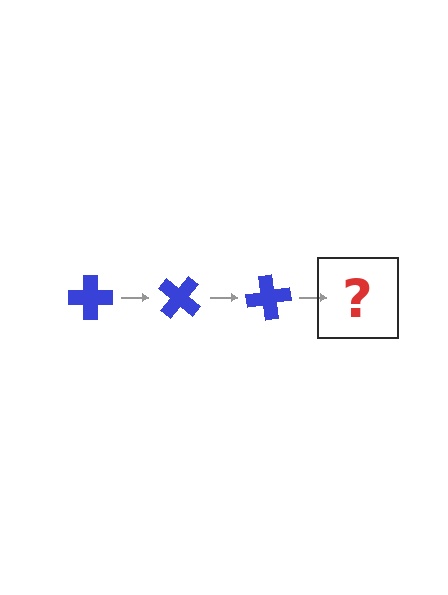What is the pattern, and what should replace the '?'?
The pattern is that the cross rotates 40 degrees each step. The '?' should be a blue cross rotated 120 degrees.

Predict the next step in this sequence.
The next step is a blue cross rotated 120 degrees.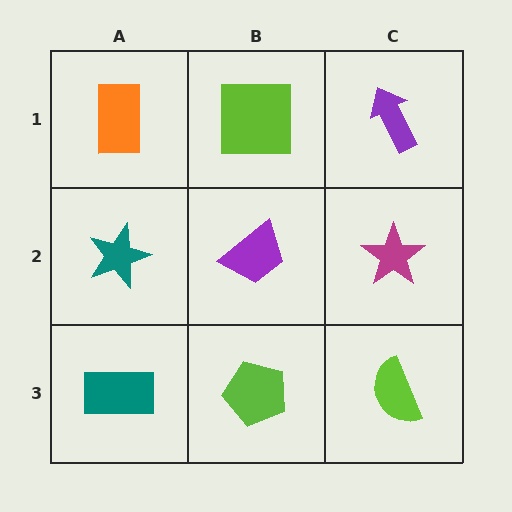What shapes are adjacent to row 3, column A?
A teal star (row 2, column A), a lime pentagon (row 3, column B).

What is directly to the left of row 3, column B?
A teal rectangle.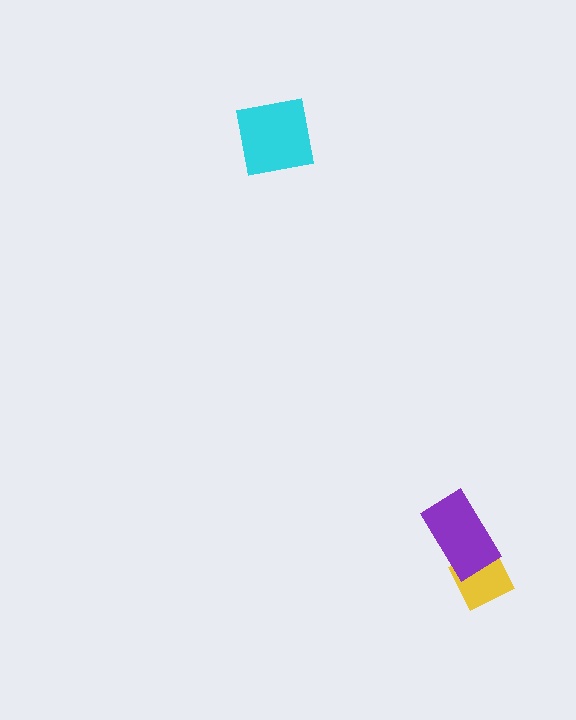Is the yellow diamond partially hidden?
Yes, it is partially covered by another shape.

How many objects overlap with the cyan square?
0 objects overlap with the cyan square.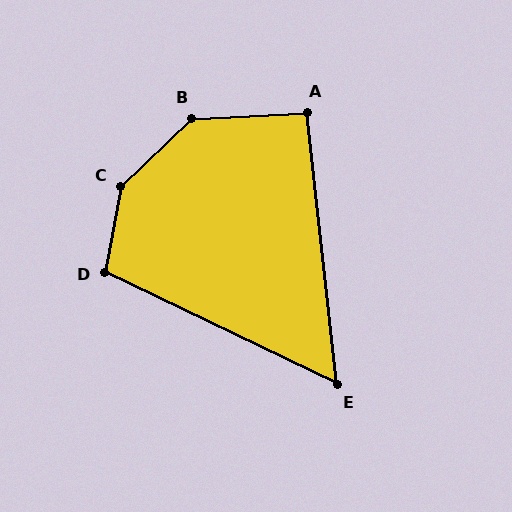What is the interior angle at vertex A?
Approximately 94 degrees (approximately right).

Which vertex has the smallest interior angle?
E, at approximately 58 degrees.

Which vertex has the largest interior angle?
C, at approximately 144 degrees.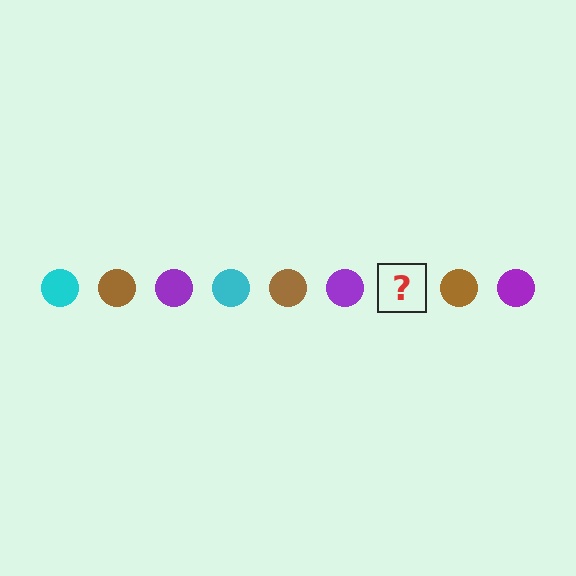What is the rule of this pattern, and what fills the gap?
The rule is that the pattern cycles through cyan, brown, purple circles. The gap should be filled with a cyan circle.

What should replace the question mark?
The question mark should be replaced with a cyan circle.